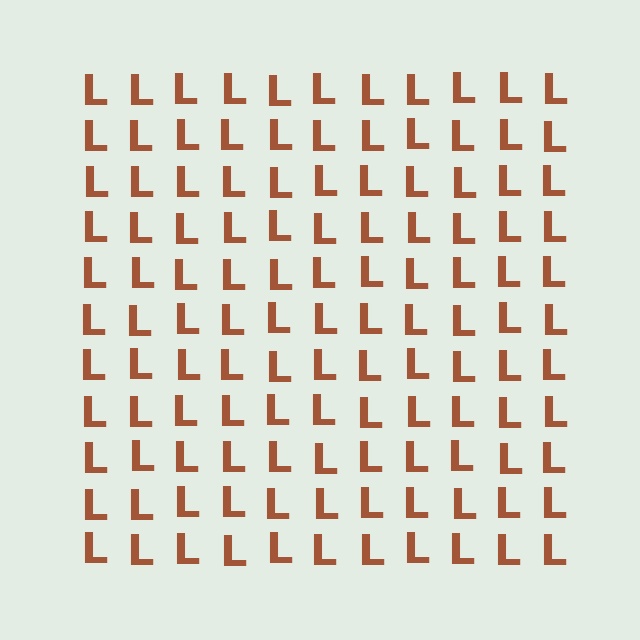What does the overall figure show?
The overall figure shows a square.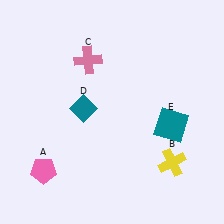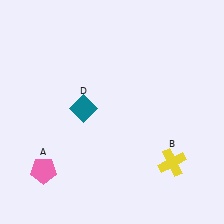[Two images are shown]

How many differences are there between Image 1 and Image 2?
There are 2 differences between the two images.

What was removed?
The teal square (E), the pink cross (C) were removed in Image 2.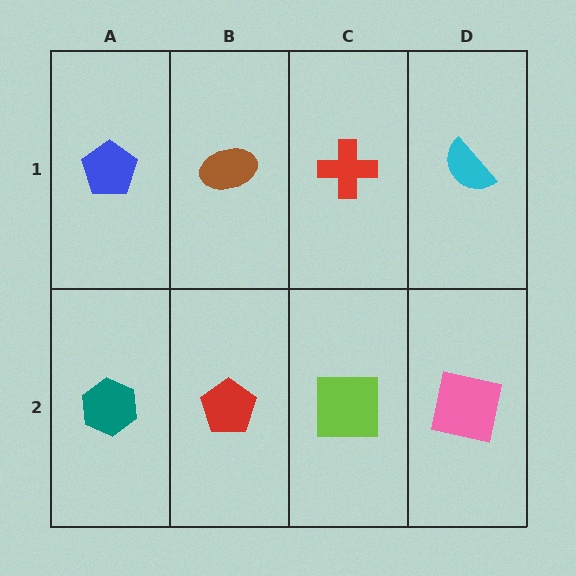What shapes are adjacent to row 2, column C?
A red cross (row 1, column C), a red pentagon (row 2, column B), a pink square (row 2, column D).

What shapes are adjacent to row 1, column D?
A pink square (row 2, column D), a red cross (row 1, column C).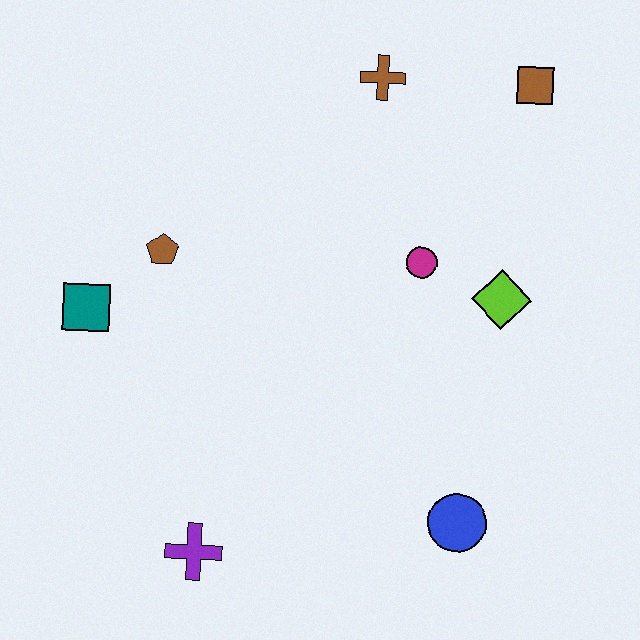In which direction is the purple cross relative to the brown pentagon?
The purple cross is below the brown pentagon.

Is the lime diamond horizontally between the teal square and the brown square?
Yes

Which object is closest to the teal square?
The brown pentagon is closest to the teal square.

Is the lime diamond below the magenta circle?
Yes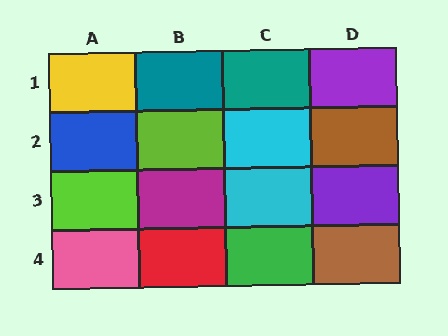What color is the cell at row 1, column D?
Purple.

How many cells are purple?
2 cells are purple.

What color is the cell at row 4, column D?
Brown.